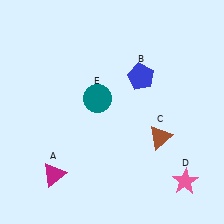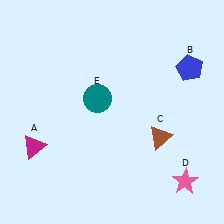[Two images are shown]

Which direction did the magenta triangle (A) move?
The magenta triangle (A) moved up.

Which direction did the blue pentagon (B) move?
The blue pentagon (B) moved right.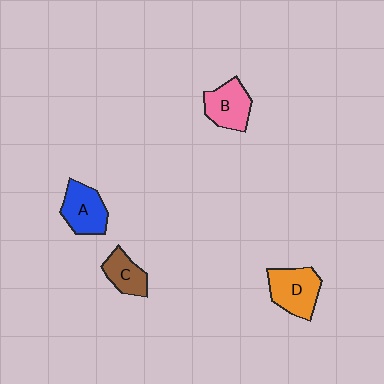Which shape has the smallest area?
Shape C (brown).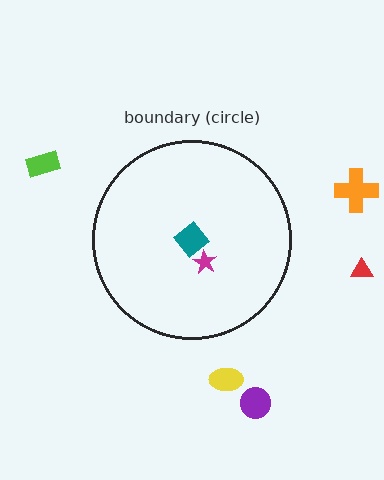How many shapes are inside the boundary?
2 inside, 5 outside.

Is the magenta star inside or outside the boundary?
Inside.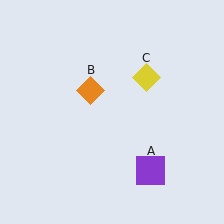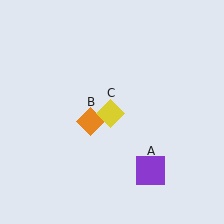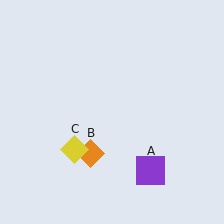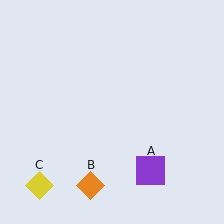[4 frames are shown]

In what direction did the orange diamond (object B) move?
The orange diamond (object B) moved down.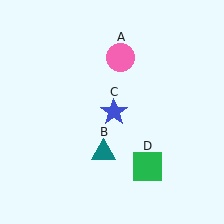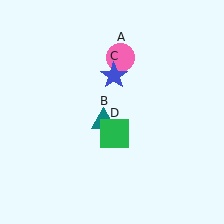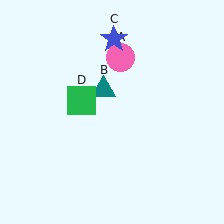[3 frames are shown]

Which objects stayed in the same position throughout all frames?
Pink circle (object A) remained stationary.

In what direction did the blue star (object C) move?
The blue star (object C) moved up.